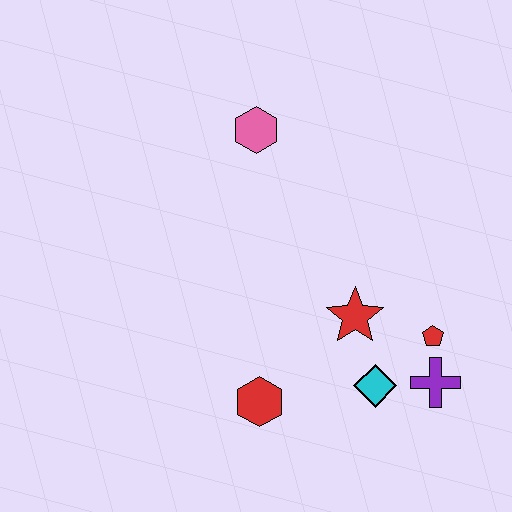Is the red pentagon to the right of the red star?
Yes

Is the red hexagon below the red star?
Yes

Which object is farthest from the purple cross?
The pink hexagon is farthest from the purple cross.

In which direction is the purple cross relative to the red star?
The purple cross is to the right of the red star.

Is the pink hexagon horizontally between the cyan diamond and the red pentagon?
No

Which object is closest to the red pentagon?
The purple cross is closest to the red pentagon.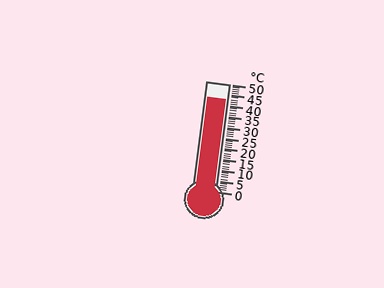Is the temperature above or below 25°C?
The temperature is above 25°C.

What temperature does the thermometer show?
The thermometer shows approximately 43°C.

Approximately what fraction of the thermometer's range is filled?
The thermometer is filled to approximately 85% of its range.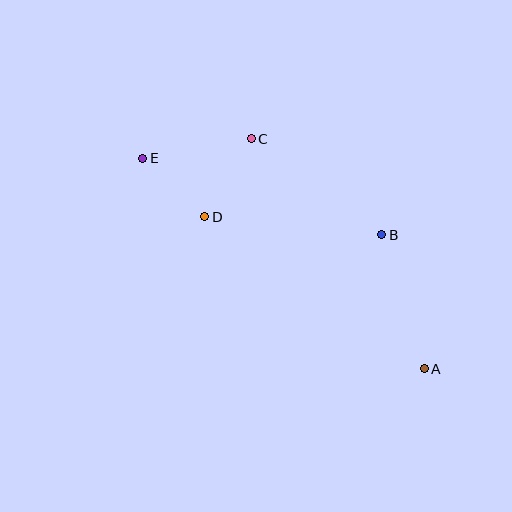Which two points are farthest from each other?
Points A and E are farthest from each other.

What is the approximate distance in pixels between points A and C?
The distance between A and C is approximately 288 pixels.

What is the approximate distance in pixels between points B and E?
The distance between B and E is approximately 251 pixels.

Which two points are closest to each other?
Points D and E are closest to each other.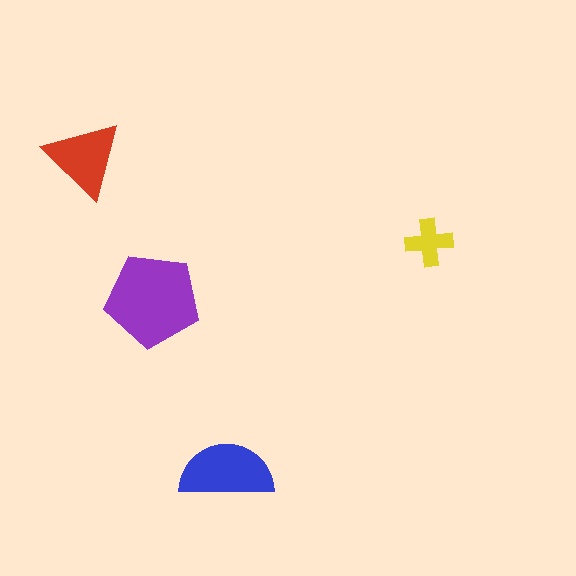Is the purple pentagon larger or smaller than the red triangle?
Larger.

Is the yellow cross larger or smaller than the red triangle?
Smaller.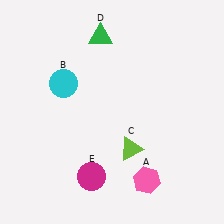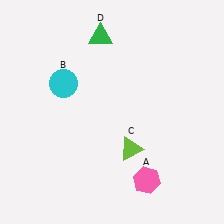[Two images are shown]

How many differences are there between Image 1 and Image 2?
There is 1 difference between the two images.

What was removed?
The magenta circle (E) was removed in Image 2.